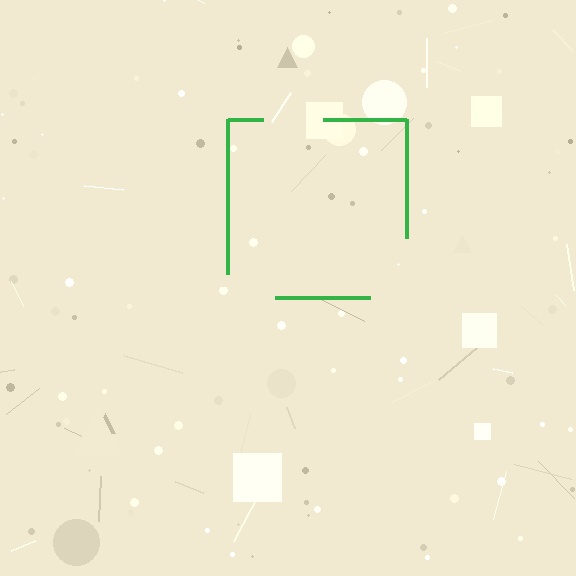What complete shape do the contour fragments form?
The contour fragments form a square.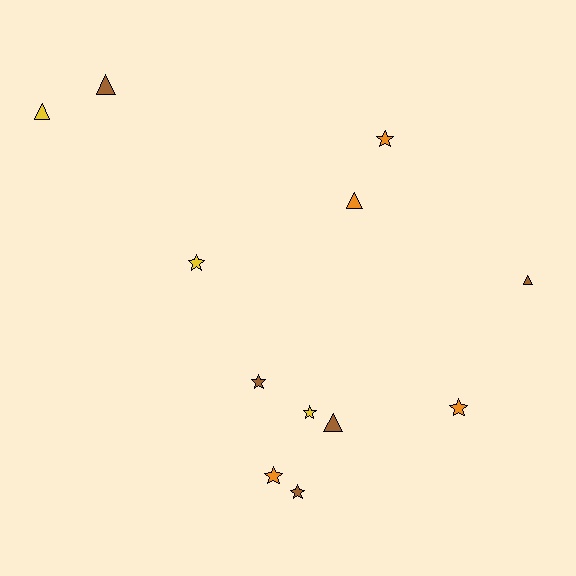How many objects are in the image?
There are 12 objects.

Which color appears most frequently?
Brown, with 5 objects.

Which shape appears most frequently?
Star, with 7 objects.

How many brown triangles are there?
There are 3 brown triangles.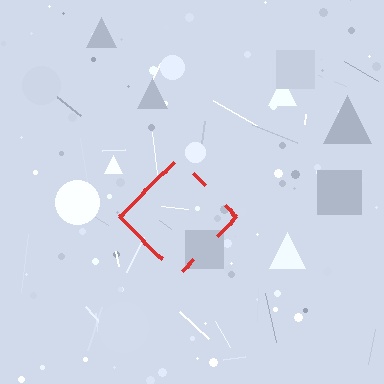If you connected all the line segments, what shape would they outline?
They would outline a diamond.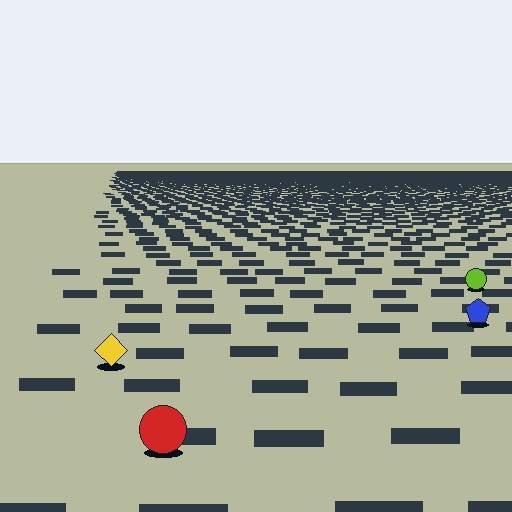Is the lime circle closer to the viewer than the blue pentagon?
No. The blue pentagon is closer — you can tell from the texture gradient: the ground texture is coarser near it.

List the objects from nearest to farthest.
From nearest to farthest: the red circle, the yellow diamond, the blue pentagon, the lime circle.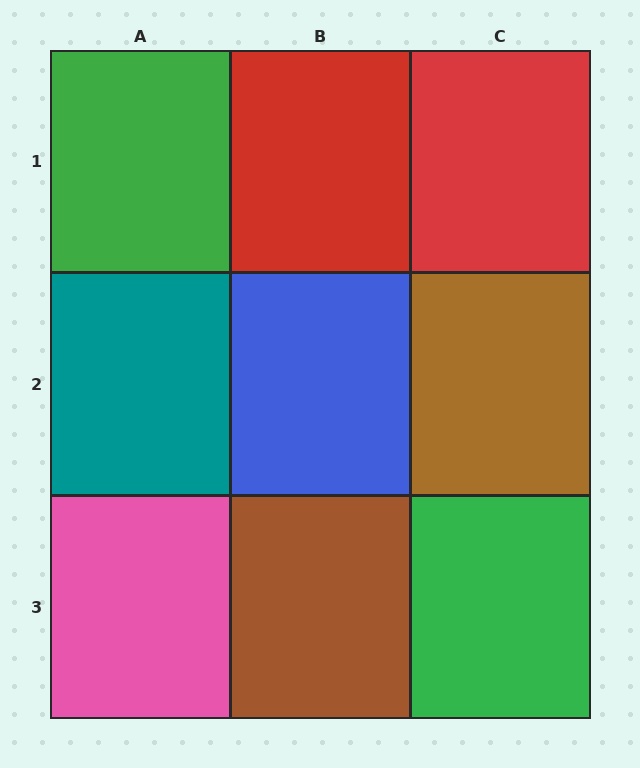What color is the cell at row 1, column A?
Green.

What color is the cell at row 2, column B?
Blue.